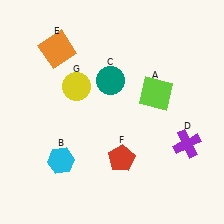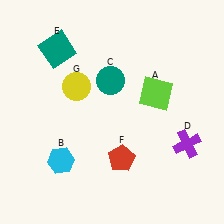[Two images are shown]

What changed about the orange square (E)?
In Image 1, E is orange. In Image 2, it changed to teal.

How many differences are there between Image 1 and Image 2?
There is 1 difference between the two images.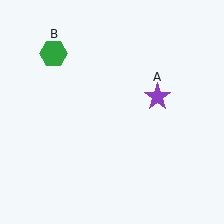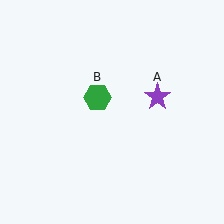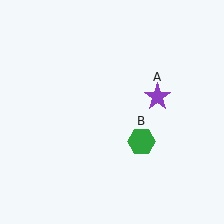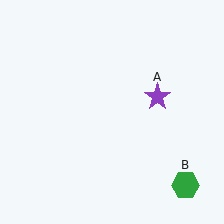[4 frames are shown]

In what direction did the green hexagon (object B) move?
The green hexagon (object B) moved down and to the right.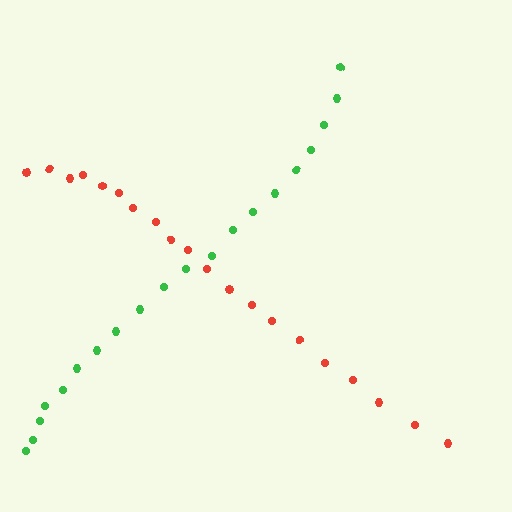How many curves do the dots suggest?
There are 2 distinct paths.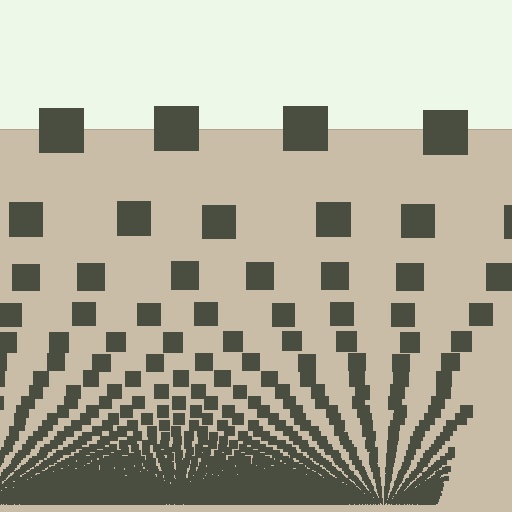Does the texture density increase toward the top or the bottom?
Density increases toward the bottom.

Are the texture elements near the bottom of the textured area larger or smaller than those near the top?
Smaller. The gradient is inverted — elements near the bottom are smaller and denser.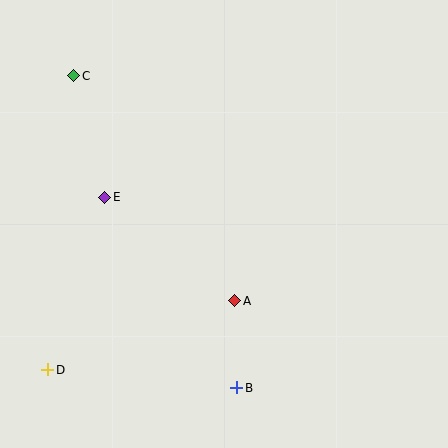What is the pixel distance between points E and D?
The distance between E and D is 181 pixels.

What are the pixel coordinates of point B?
Point B is at (237, 388).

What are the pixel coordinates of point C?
Point C is at (74, 76).